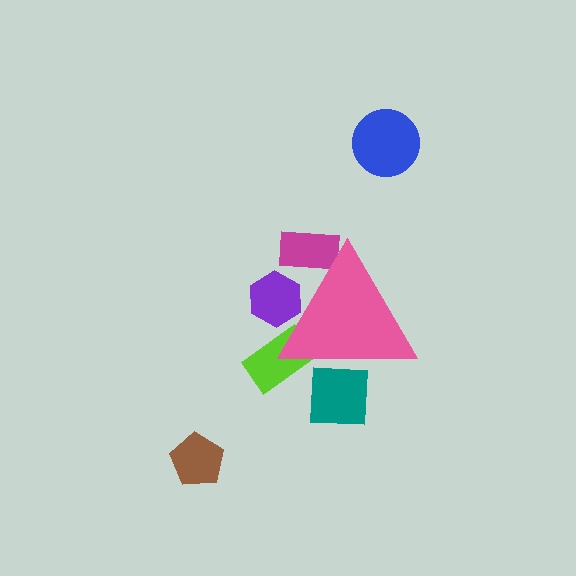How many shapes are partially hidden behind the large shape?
4 shapes are partially hidden.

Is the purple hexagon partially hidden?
Yes, the purple hexagon is partially hidden behind the pink triangle.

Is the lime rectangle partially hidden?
Yes, the lime rectangle is partially hidden behind the pink triangle.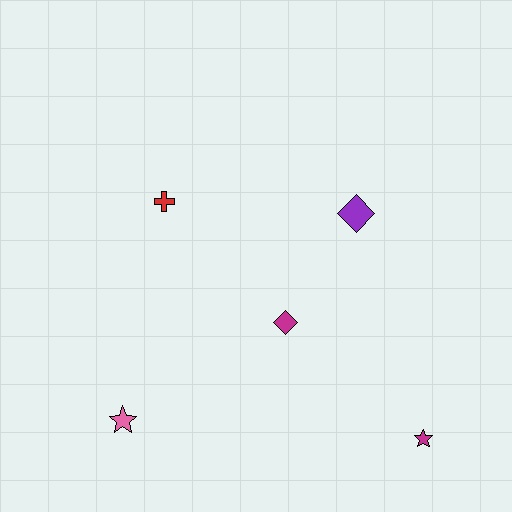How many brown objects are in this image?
There are no brown objects.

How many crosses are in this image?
There is 1 cross.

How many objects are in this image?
There are 5 objects.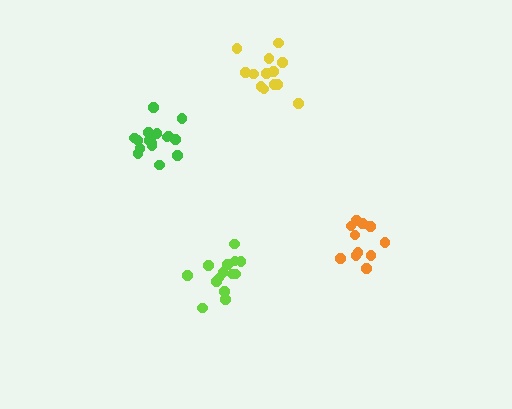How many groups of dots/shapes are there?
There are 4 groups.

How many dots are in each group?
Group 1: 17 dots, Group 2: 12 dots, Group 3: 14 dots, Group 4: 13 dots (56 total).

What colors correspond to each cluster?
The clusters are colored: green, orange, lime, yellow.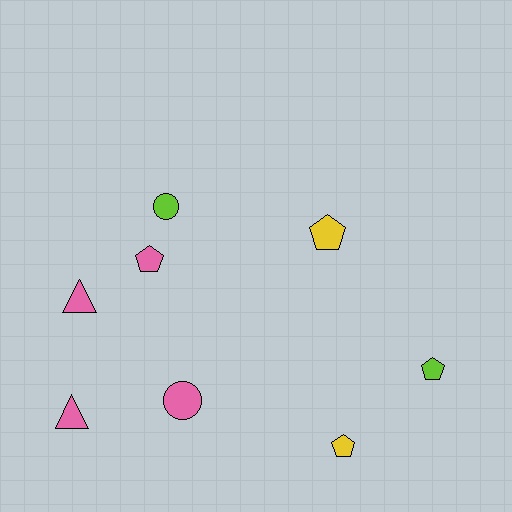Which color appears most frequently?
Pink, with 4 objects.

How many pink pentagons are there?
There is 1 pink pentagon.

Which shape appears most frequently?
Pentagon, with 4 objects.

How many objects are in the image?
There are 8 objects.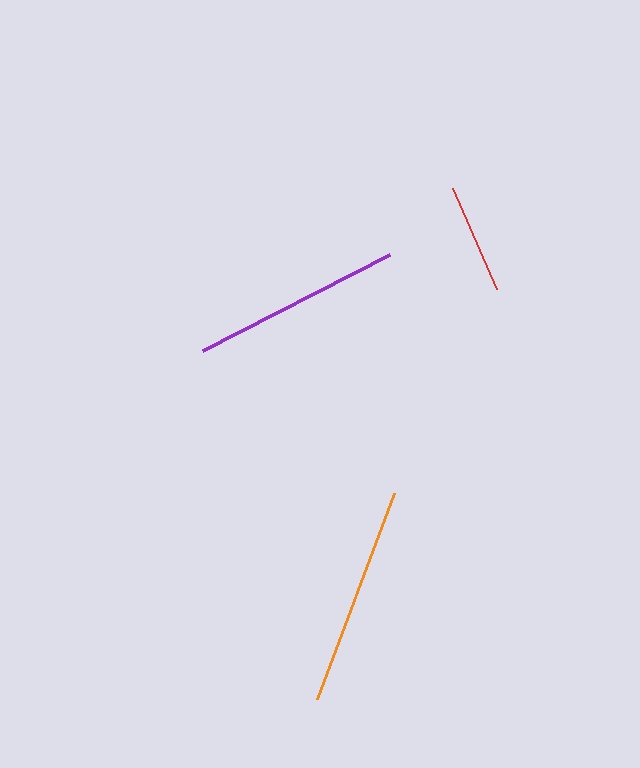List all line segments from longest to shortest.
From longest to shortest: orange, purple, red.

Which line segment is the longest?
The orange line is the longest at approximately 220 pixels.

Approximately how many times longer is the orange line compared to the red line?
The orange line is approximately 2.0 times the length of the red line.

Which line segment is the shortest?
The red line is the shortest at approximately 110 pixels.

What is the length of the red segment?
The red segment is approximately 110 pixels long.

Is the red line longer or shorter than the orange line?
The orange line is longer than the red line.